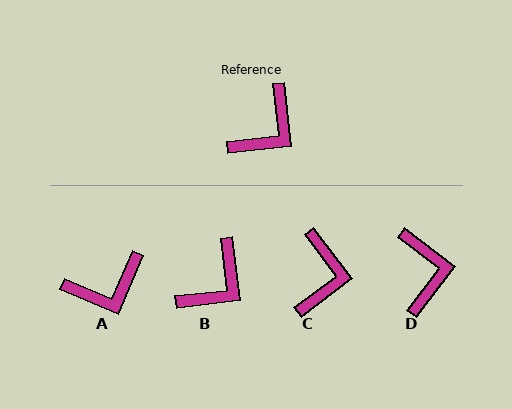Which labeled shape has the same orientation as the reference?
B.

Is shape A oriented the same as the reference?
No, it is off by about 30 degrees.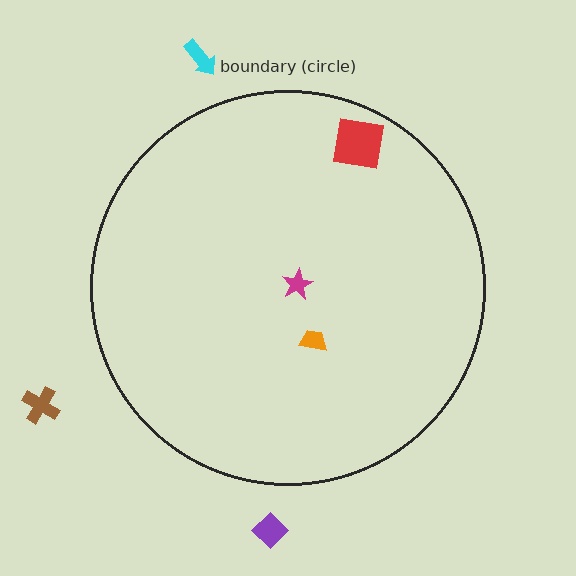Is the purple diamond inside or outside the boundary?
Outside.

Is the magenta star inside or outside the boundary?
Inside.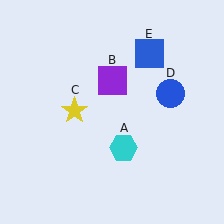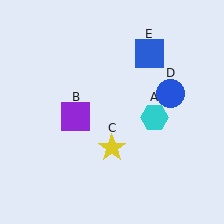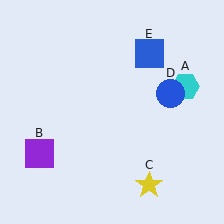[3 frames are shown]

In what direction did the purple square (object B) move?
The purple square (object B) moved down and to the left.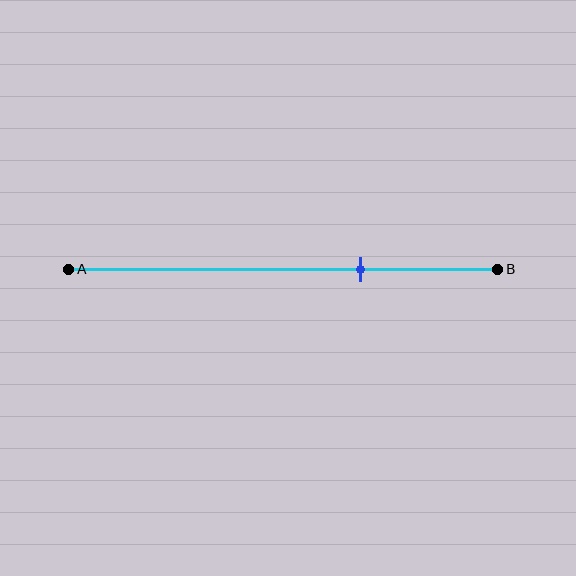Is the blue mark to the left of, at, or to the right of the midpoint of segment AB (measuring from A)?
The blue mark is to the right of the midpoint of segment AB.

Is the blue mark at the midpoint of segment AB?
No, the mark is at about 70% from A, not at the 50% midpoint.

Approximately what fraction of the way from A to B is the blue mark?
The blue mark is approximately 70% of the way from A to B.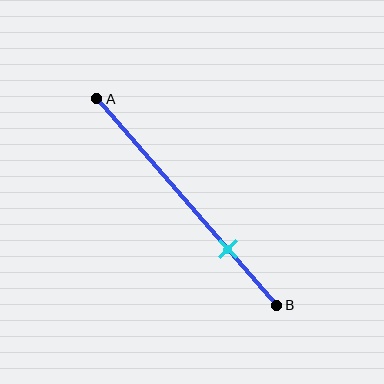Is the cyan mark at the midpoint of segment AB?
No, the mark is at about 75% from A, not at the 50% midpoint.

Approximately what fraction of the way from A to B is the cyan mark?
The cyan mark is approximately 75% of the way from A to B.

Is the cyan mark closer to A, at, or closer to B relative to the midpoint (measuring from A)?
The cyan mark is closer to point B than the midpoint of segment AB.